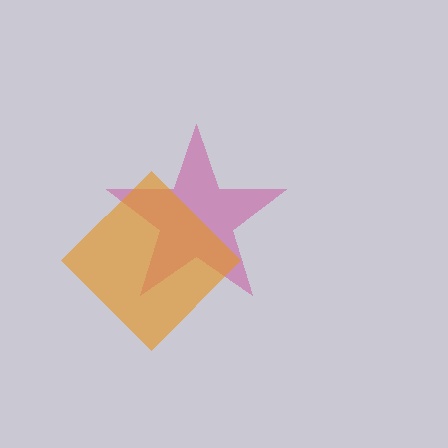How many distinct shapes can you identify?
There are 2 distinct shapes: a magenta star, an orange diamond.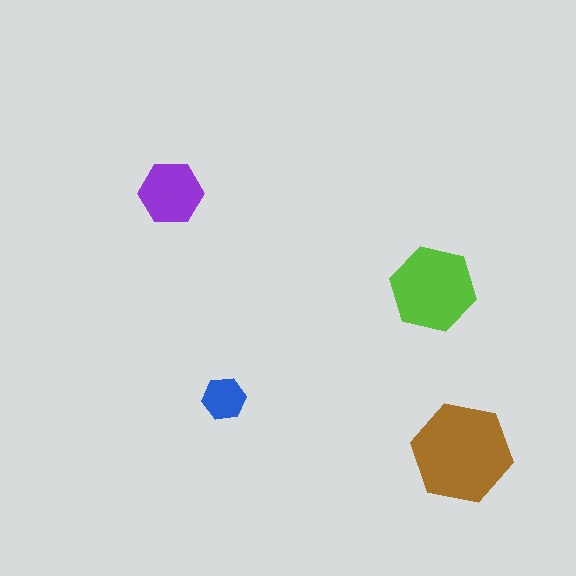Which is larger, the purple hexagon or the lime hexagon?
The lime one.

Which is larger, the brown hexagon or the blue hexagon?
The brown one.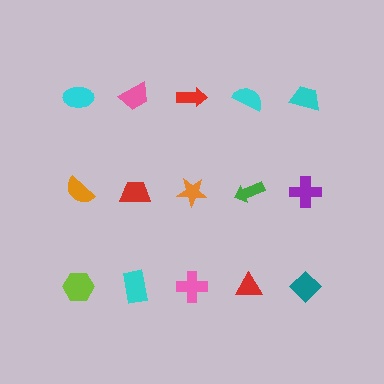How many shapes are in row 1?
5 shapes.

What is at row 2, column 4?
A green arrow.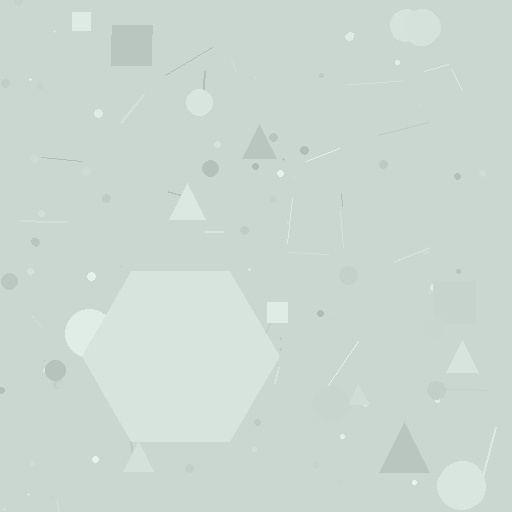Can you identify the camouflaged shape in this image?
The camouflaged shape is a hexagon.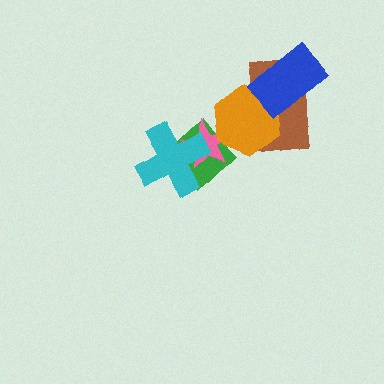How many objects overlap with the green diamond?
2 objects overlap with the green diamond.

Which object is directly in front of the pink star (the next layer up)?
The orange hexagon is directly in front of the pink star.